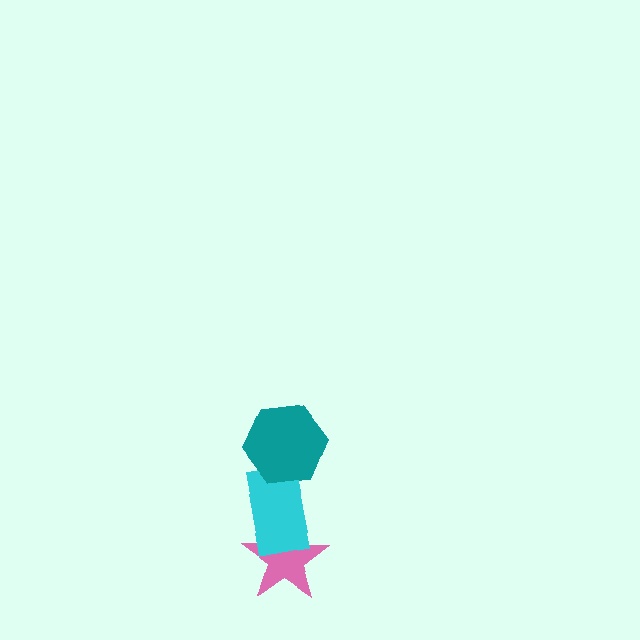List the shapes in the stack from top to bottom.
From top to bottom: the teal hexagon, the cyan rectangle, the pink star.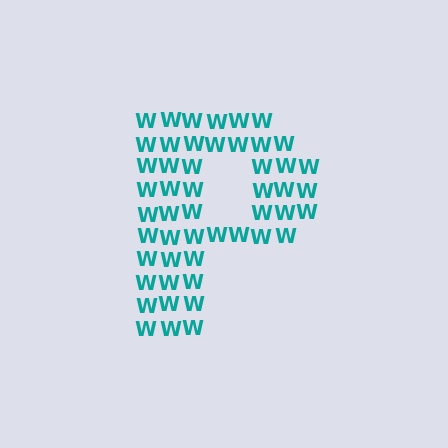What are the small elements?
The small elements are letter W's.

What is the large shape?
The large shape is the letter P.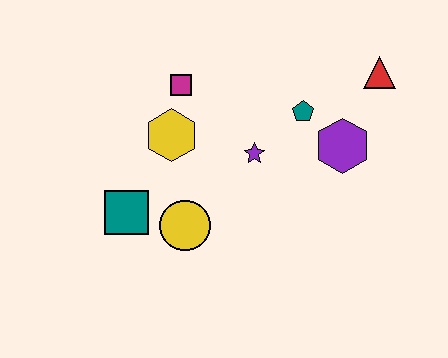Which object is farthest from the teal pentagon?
The teal square is farthest from the teal pentagon.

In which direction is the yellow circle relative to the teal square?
The yellow circle is to the right of the teal square.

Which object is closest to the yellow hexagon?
The magenta square is closest to the yellow hexagon.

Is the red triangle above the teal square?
Yes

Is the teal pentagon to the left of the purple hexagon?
Yes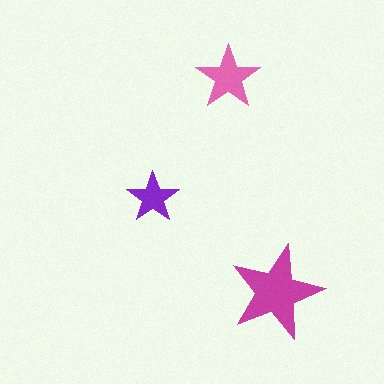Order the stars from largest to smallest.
the magenta one, the pink one, the purple one.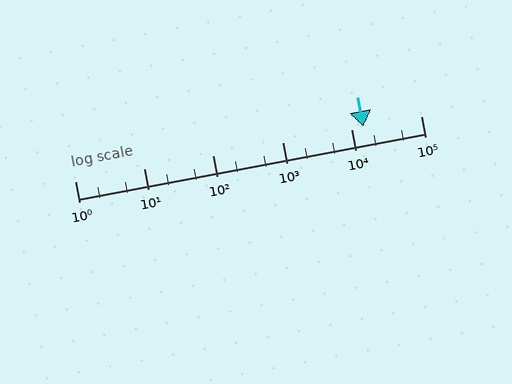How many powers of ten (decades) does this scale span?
The scale spans 5 decades, from 1 to 100000.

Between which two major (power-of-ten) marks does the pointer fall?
The pointer is between 10000 and 100000.